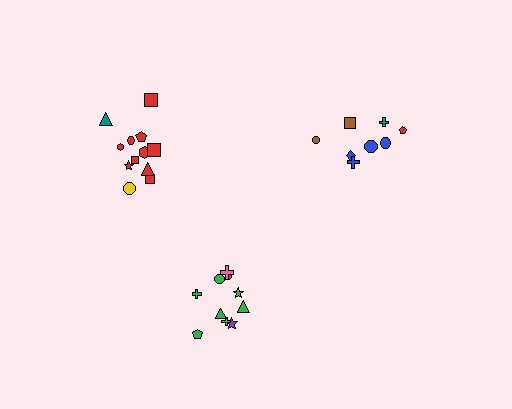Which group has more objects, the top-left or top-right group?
The top-left group.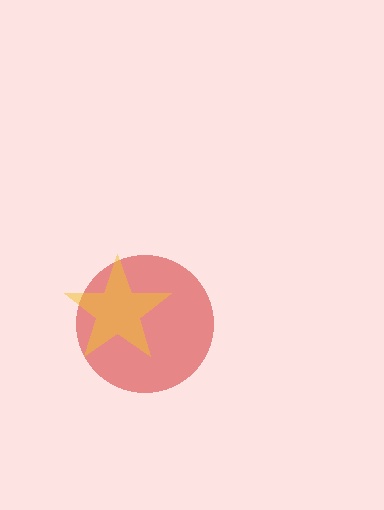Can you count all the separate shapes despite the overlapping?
Yes, there are 2 separate shapes.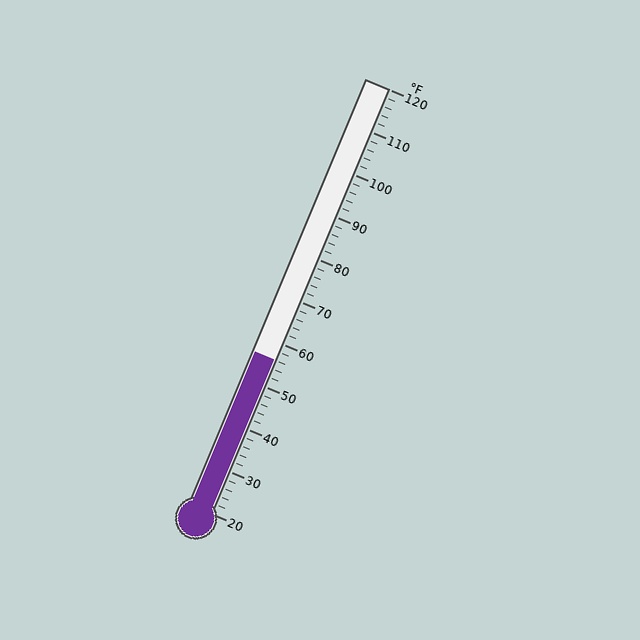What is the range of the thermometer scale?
The thermometer scale ranges from 20°F to 120°F.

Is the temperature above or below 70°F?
The temperature is below 70°F.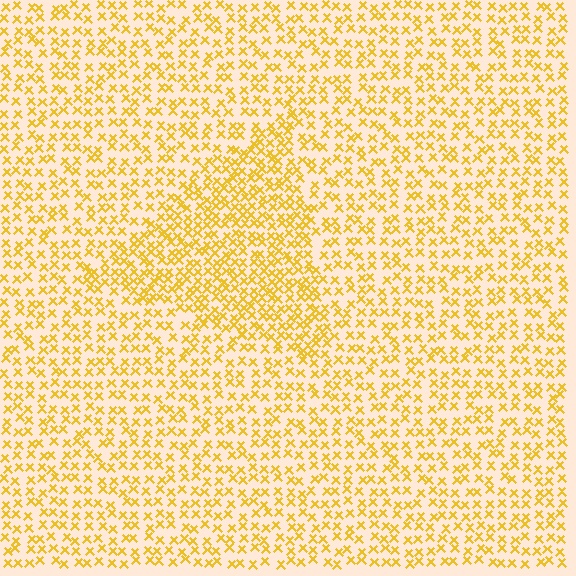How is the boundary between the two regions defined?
The boundary is defined by a change in element density (approximately 1.7x ratio). All elements are the same color, size, and shape.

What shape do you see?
I see a triangle.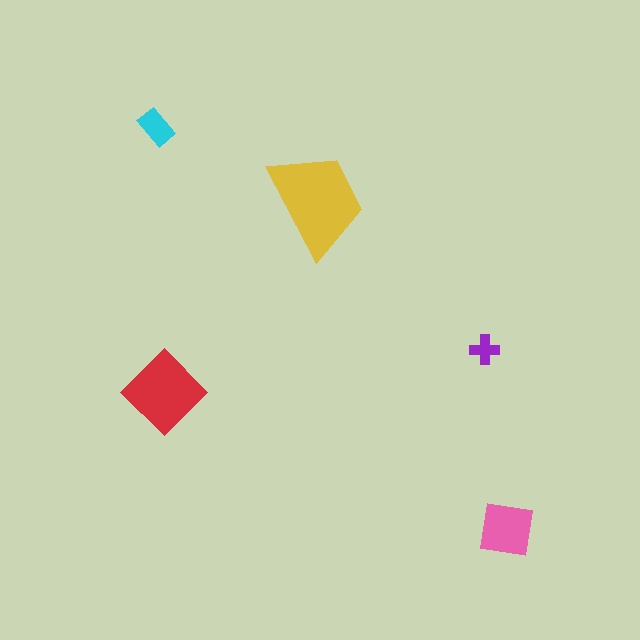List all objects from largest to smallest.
The yellow trapezoid, the red diamond, the pink square, the cyan rectangle, the purple cross.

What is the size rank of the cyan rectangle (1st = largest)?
4th.